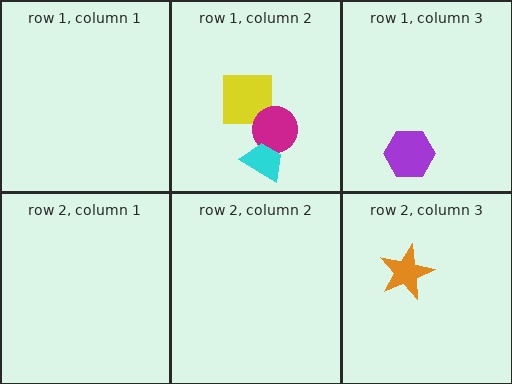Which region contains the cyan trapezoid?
The row 1, column 2 region.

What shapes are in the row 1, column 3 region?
The purple hexagon.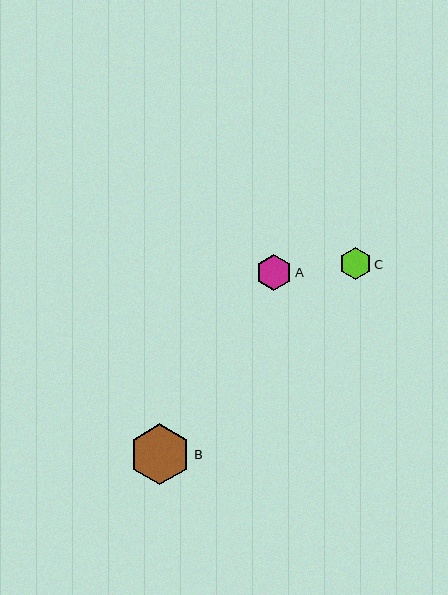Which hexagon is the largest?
Hexagon B is the largest with a size of approximately 61 pixels.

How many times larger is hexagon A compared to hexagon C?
Hexagon A is approximately 1.1 times the size of hexagon C.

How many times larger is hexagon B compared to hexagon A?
Hexagon B is approximately 1.7 times the size of hexagon A.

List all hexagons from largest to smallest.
From largest to smallest: B, A, C.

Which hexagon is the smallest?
Hexagon C is the smallest with a size of approximately 32 pixels.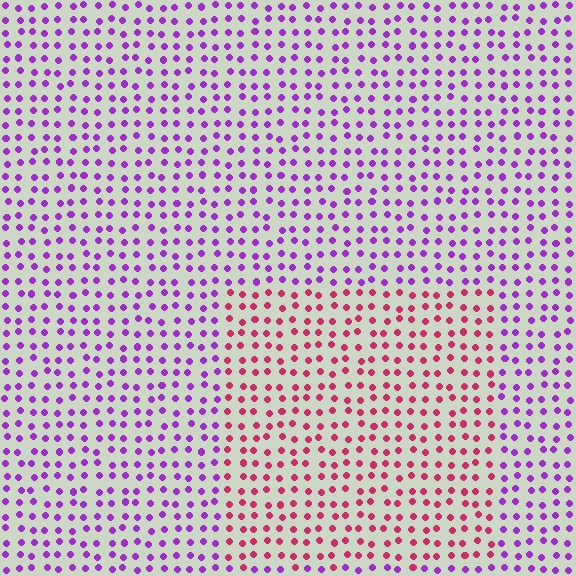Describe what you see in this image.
The image is filled with small purple elements in a uniform arrangement. A rectangle-shaped region is visible where the elements are tinted to a slightly different hue, forming a subtle color boundary.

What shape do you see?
I see a rectangle.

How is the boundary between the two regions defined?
The boundary is defined purely by a slight shift in hue (about 54 degrees). Spacing, size, and orientation are identical on both sides.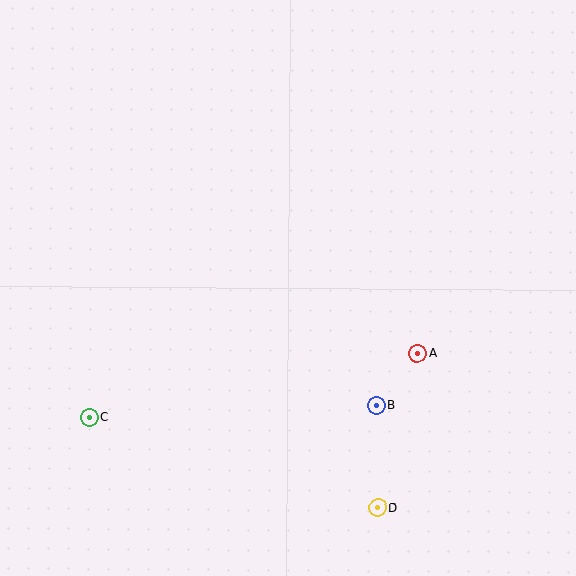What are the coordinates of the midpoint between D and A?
The midpoint between D and A is at (397, 430).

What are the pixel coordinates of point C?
Point C is at (89, 417).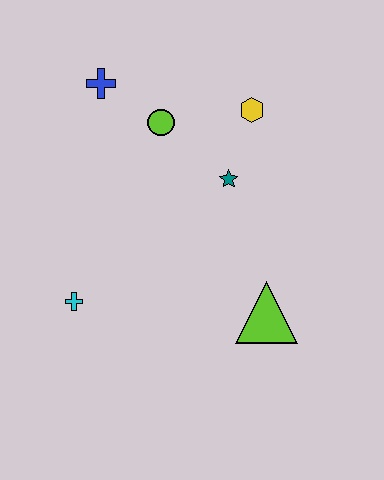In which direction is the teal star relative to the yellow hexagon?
The teal star is below the yellow hexagon.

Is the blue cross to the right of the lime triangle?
No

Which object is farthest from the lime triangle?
The blue cross is farthest from the lime triangle.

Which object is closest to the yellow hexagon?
The teal star is closest to the yellow hexagon.